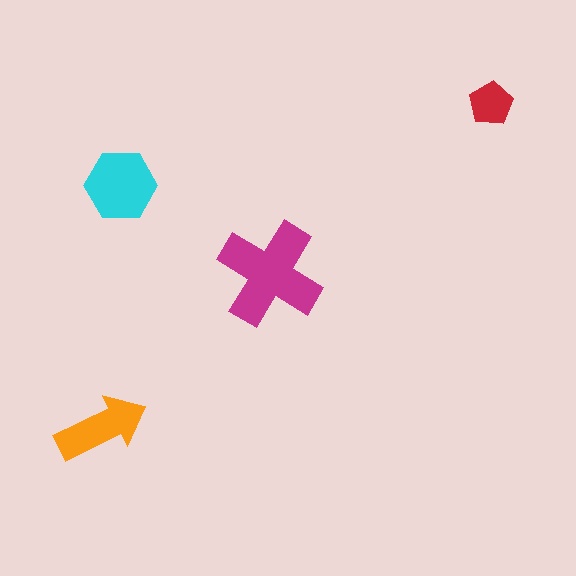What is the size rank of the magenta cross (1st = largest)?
1st.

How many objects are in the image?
There are 4 objects in the image.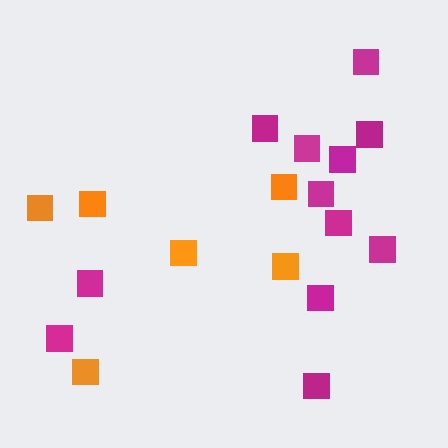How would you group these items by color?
There are 2 groups: one group of magenta squares (12) and one group of orange squares (6).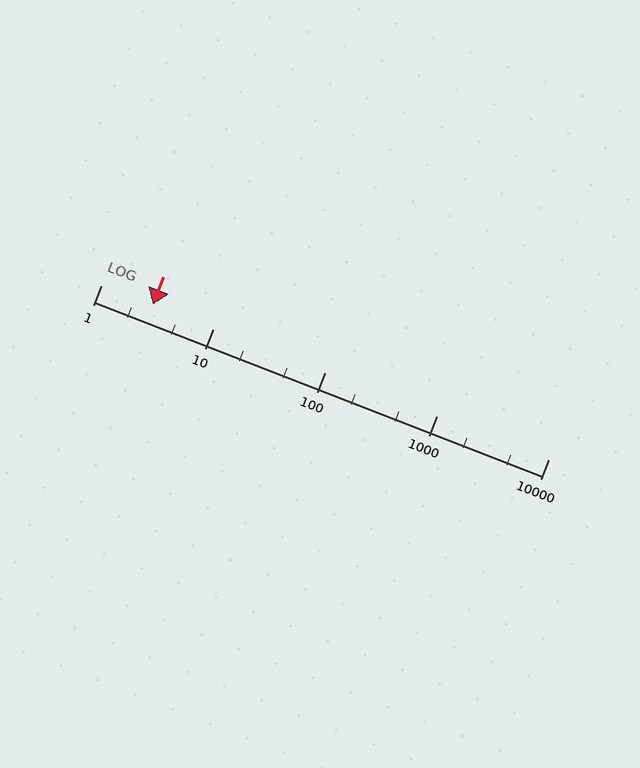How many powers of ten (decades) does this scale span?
The scale spans 4 decades, from 1 to 10000.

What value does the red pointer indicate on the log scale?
The pointer indicates approximately 2.9.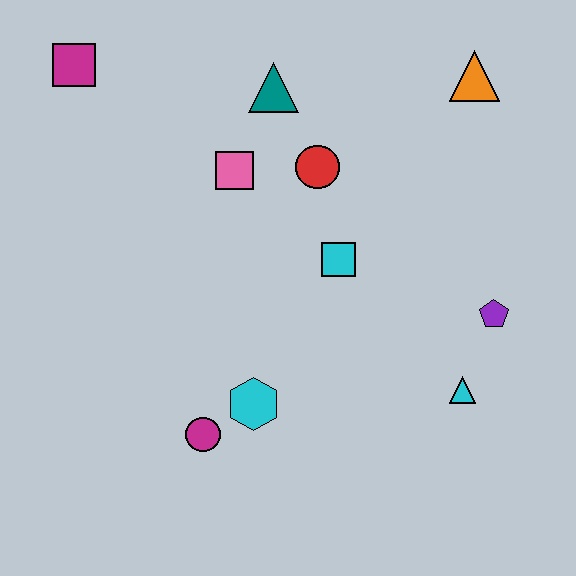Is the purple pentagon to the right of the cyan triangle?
Yes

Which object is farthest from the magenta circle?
The orange triangle is farthest from the magenta circle.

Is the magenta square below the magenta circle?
No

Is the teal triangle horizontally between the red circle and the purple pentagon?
No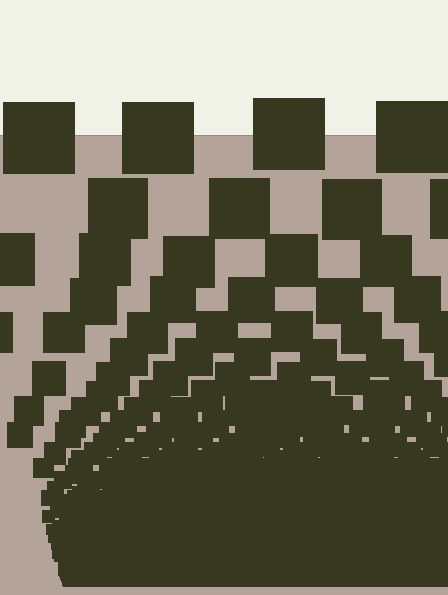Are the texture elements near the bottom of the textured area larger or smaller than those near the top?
Smaller. The gradient is inverted — elements near the bottom are smaller and denser.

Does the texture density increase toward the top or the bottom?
Density increases toward the bottom.